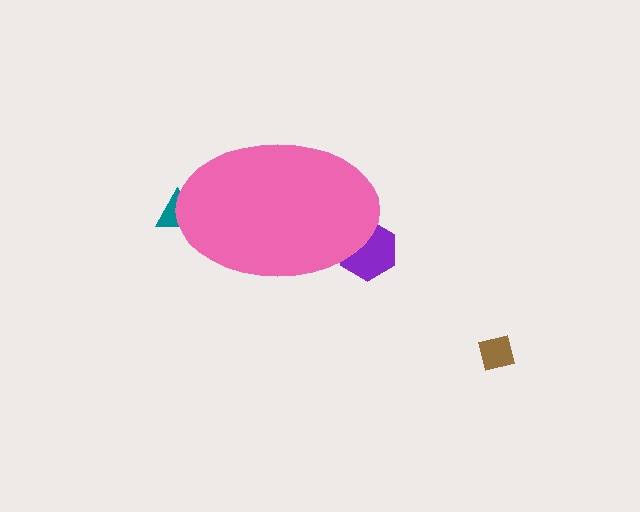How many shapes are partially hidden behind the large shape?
2 shapes are partially hidden.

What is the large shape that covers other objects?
A pink ellipse.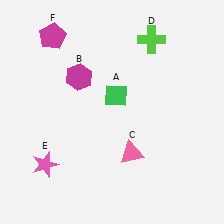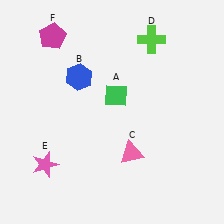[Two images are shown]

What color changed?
The hexagon (B) changed from magenta in Image 1 to blue in Image 2.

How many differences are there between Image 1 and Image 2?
There is 1 difference between the two images.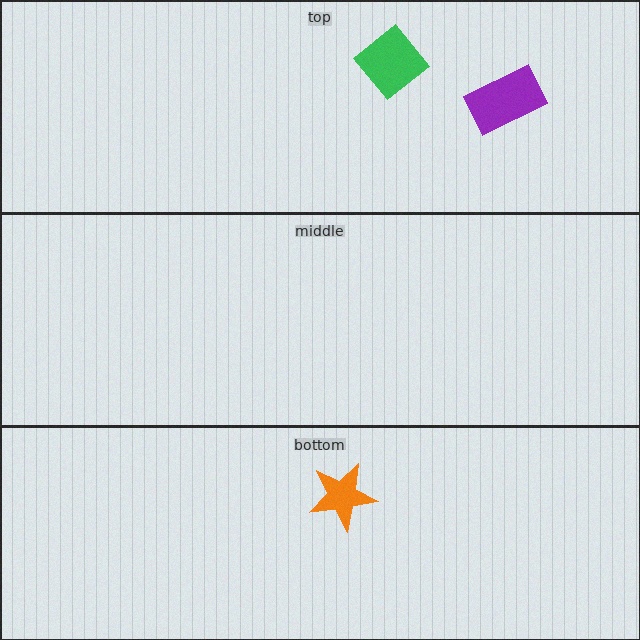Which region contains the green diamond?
The top region.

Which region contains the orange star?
The bottom region.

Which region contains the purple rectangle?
The top region.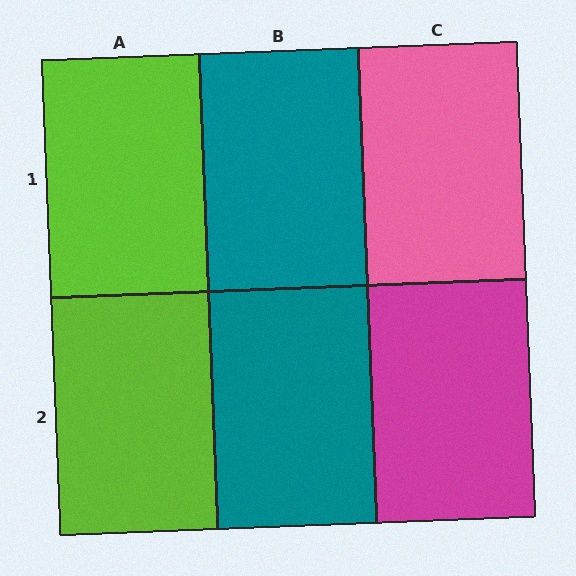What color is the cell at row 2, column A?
Lime.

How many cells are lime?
2 cells are lime.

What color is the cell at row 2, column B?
Teal.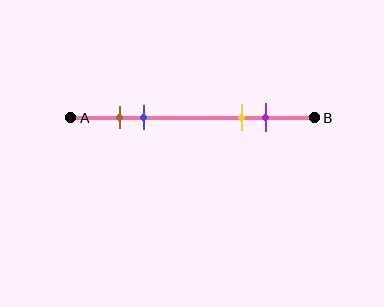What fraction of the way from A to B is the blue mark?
The blue mark is approximately 30% (0.3) of the way from A to B.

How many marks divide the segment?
There are 4 marks dividing the segment.